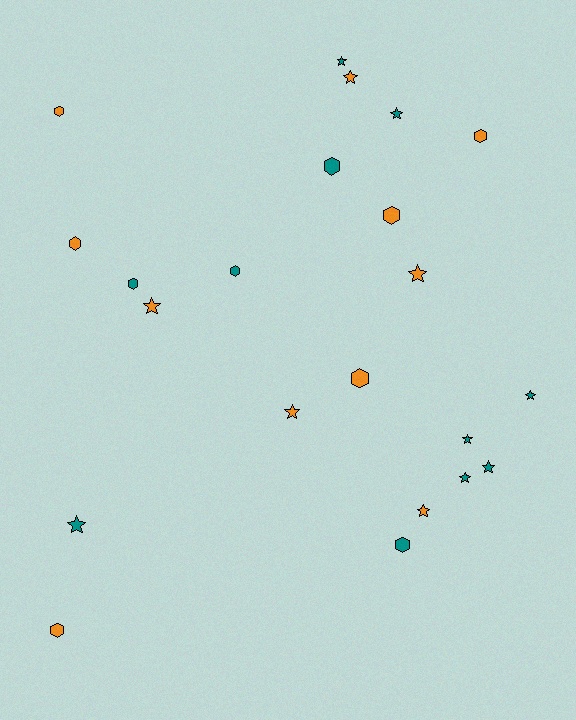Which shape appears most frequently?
Star, with 12 objects.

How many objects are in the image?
There are 22 objects.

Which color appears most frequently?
Orange, with 11 objects.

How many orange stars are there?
There are 5 orange stars.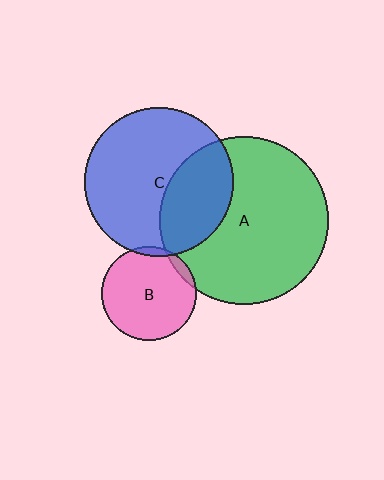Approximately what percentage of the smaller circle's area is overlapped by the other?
Approximately 5%.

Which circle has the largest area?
Circle A (green).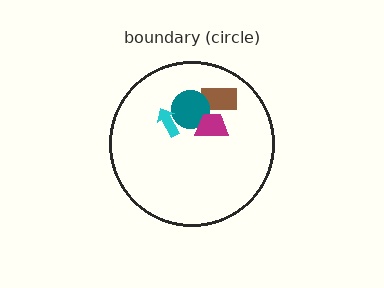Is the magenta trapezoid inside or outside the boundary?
Inside.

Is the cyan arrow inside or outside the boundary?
Inside.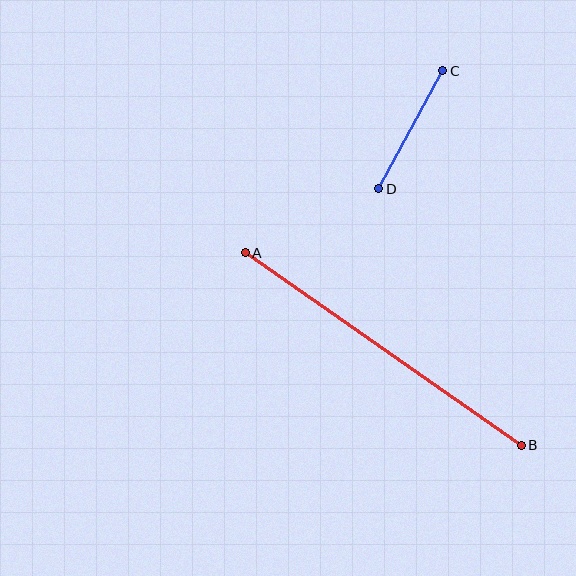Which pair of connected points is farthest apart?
Points A and B are farthest apart.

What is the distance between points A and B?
The distance is approximately 336 pixels.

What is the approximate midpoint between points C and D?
The midpoint is at approximately (411, 130) pixels.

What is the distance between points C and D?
The distance is approximately 134 pixels.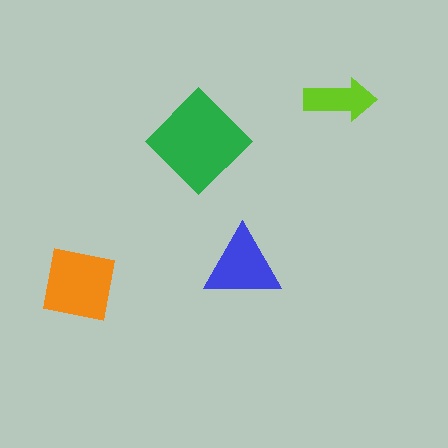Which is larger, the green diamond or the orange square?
The green diamond.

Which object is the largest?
The green diamond.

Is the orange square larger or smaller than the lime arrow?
Larger.